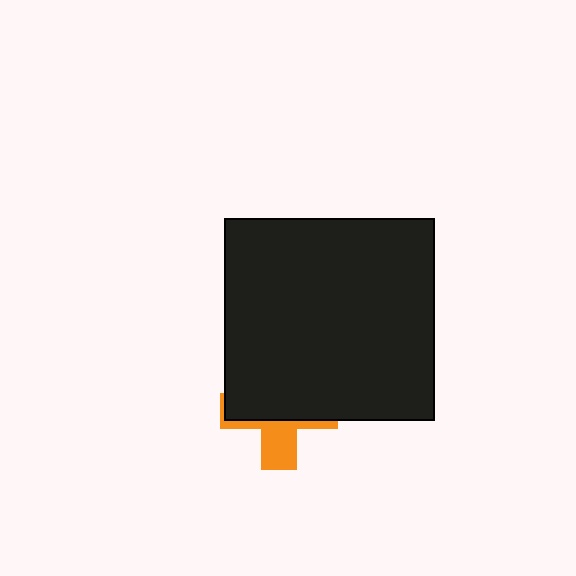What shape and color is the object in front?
The object in front is a black rectangle.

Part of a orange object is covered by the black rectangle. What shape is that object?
It is a cross.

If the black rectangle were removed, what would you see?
You would see the complete orange cross.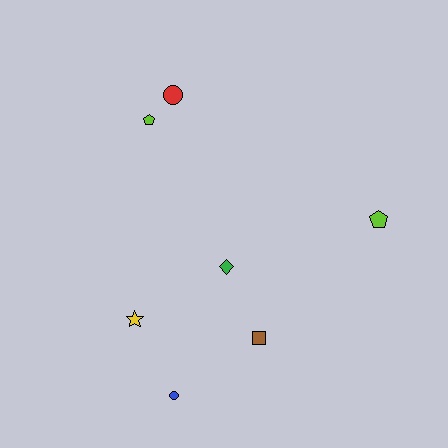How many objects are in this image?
There are 7 objects.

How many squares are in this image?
There is 1 square.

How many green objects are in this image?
There is 1 green object.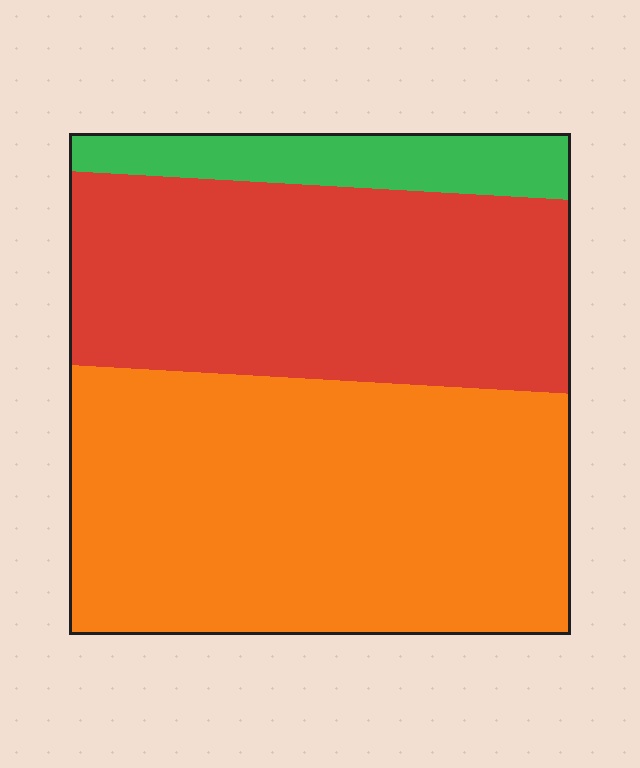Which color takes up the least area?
Green, at roughly 10%.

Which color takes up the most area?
Orange, at roughly 50%.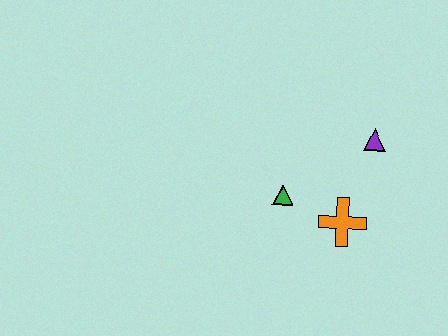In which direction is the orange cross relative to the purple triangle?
The orange cross is below the purple triangle.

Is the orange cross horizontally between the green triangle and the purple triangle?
Yes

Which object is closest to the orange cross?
The green triangle is closest to the orange cross.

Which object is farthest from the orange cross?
The purple triangle is farthest from the orange cross.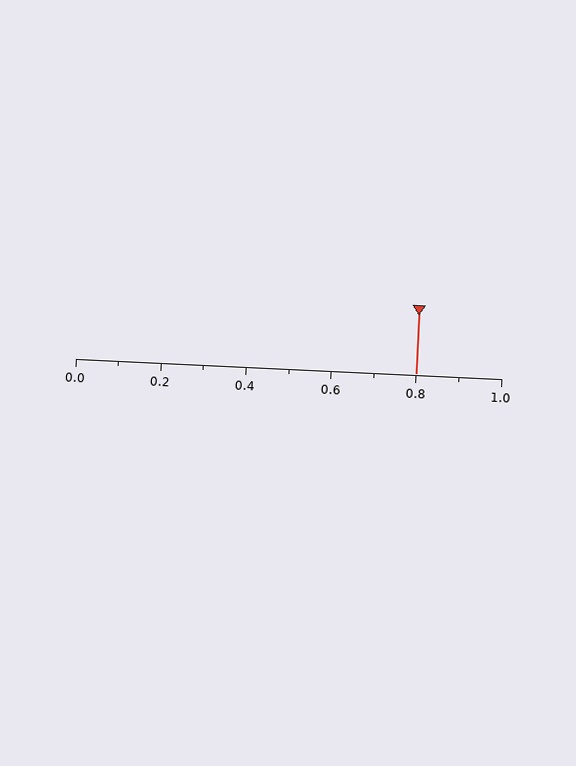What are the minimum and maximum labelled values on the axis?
The axis runs from 0.0 to 1.0.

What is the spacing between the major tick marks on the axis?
The major ticks are spaced 0.2 apart.